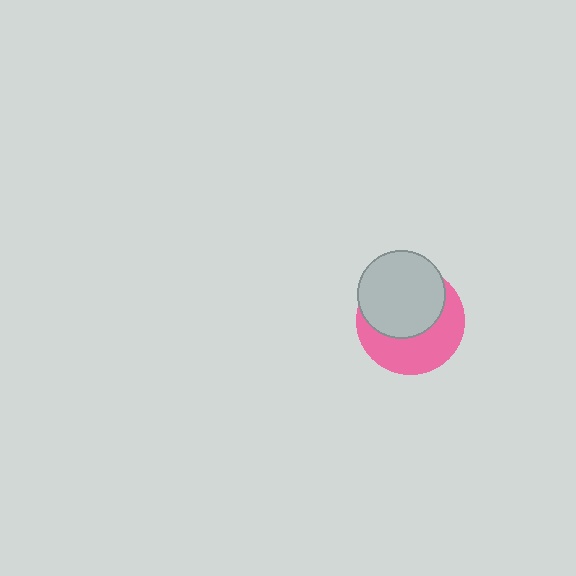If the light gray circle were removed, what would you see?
You would see the complete pink circle.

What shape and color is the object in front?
The object in front is a light gray circle.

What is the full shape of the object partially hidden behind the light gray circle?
The partially hidden object is a pink circle.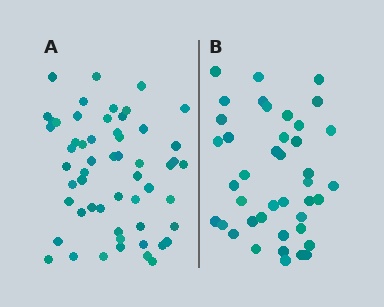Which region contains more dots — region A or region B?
Region A (the left region) has more dots.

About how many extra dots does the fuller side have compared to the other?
Region A has approximately 15 more dots than region B.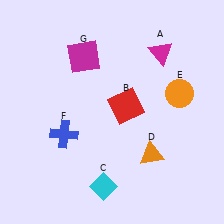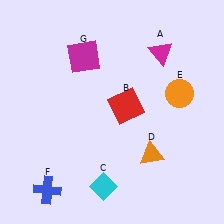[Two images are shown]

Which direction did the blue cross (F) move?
The blue cross (F) moved down.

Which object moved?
The blue cross (F) moved down.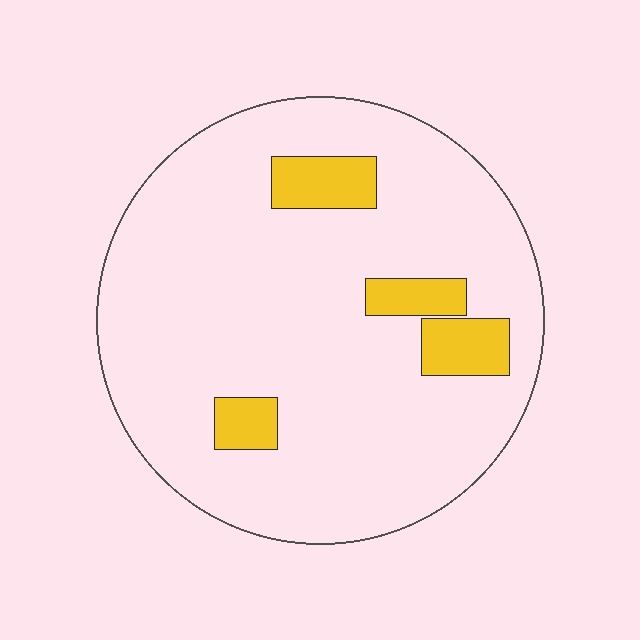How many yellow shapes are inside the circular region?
4.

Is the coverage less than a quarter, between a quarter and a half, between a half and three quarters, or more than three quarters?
Less than a quarter.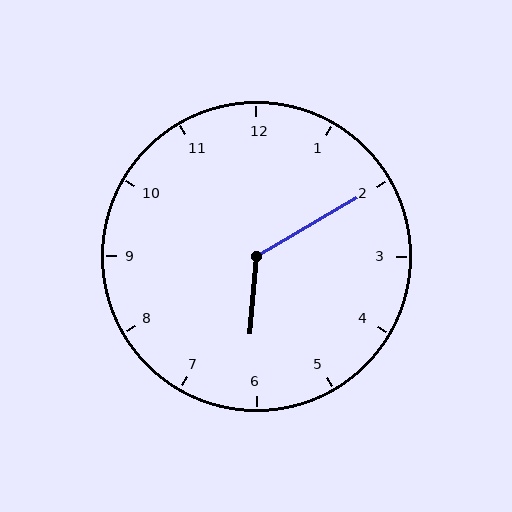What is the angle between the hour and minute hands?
Approximately 125 degrees.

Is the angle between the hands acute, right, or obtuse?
It is obtuse.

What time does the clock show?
6:10.